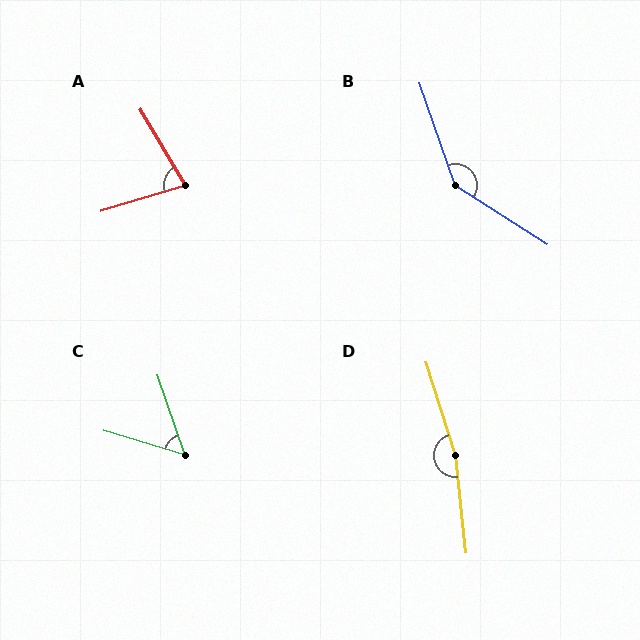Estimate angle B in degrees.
Approximately 142 degrees.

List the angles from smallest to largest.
C (55°), A (76°), B (142°), D (169°).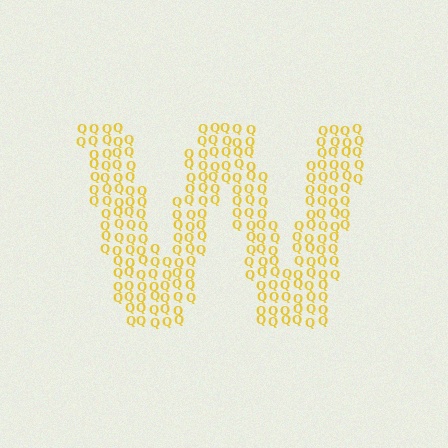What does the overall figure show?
The overall figure shows the letter W.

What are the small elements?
The small elements are letter Q's.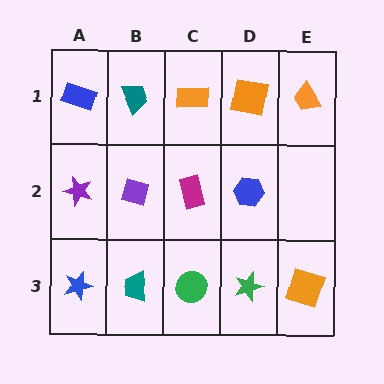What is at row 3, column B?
A teal trapezoid.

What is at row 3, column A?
A blue star.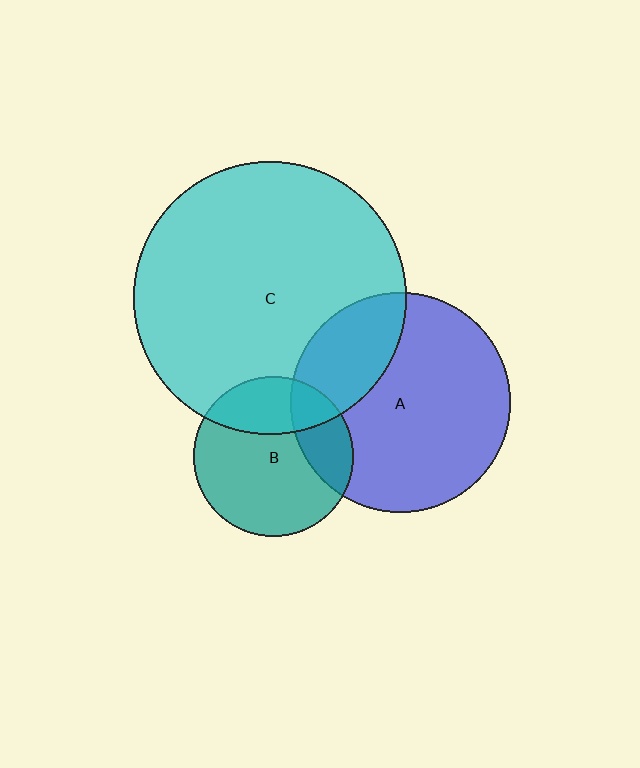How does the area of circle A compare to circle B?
Approximately 1.9 times.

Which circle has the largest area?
Circle C (cyan).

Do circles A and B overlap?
Yes.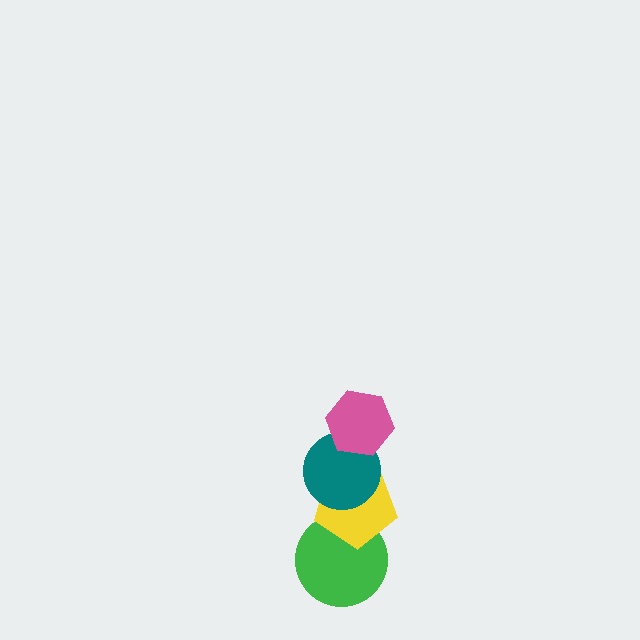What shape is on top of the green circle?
The yellow pentagon is on top of the green circle.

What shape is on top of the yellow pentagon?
The teal circle is on top of the yellow pentagon.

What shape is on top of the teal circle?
The pink hexagon is on top of the teal circle.